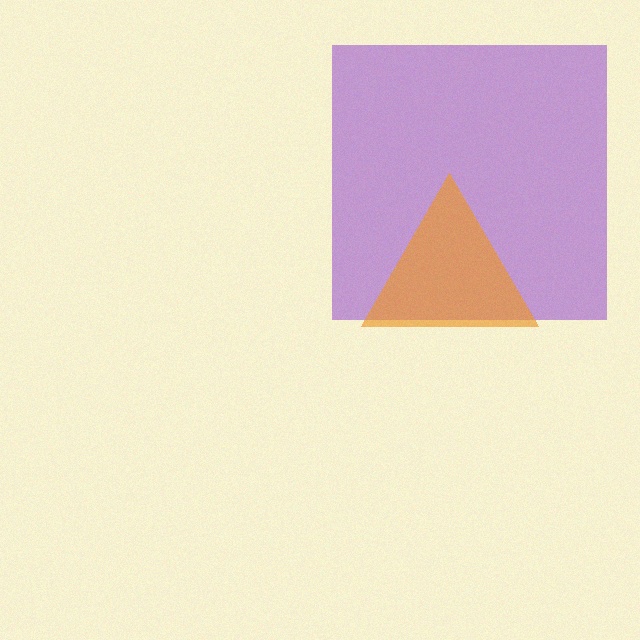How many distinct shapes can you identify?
There are 2 distinct shapes: a purple square, an orange triangle.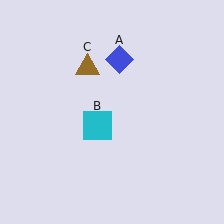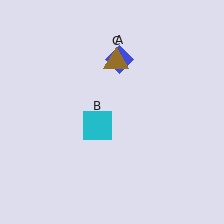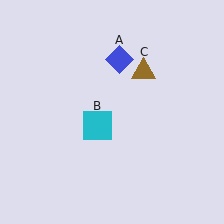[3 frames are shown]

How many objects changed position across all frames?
1 object changed position: brown triangle (object C).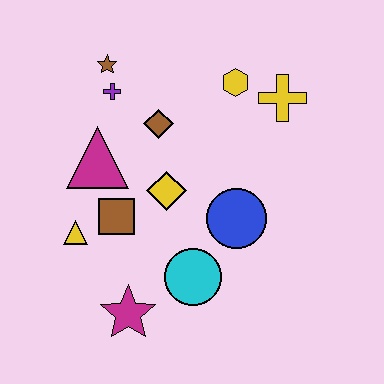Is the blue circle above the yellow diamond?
No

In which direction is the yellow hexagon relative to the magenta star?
The yellow hexagon is above the magenta star.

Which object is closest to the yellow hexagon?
The yellow cross is closest to the yellow hexagon.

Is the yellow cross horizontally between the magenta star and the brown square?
No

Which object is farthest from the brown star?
The magenta star is farthest from the brown star.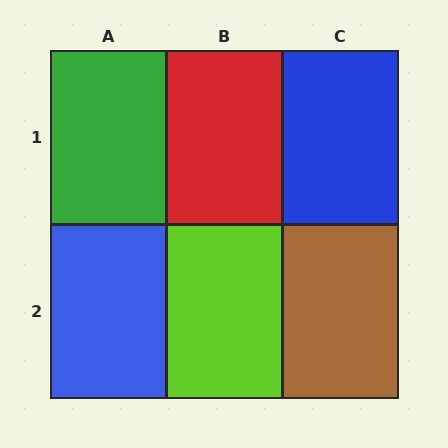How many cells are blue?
2 cells are blue.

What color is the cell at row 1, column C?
Blue.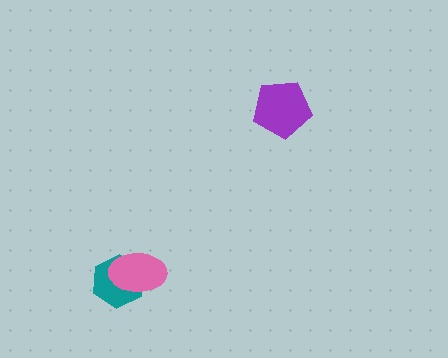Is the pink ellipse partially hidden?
No, no other shape covers it.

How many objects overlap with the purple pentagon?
0 objects overlap with the purple pentagon.